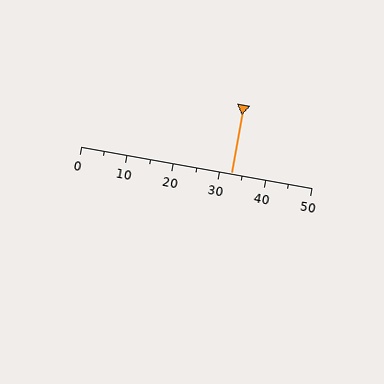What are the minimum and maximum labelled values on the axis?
The axis runs from 0 to 50.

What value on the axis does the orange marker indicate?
The marker indicates approximately 32.5.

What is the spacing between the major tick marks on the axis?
The major ticks are spaced 10 apart.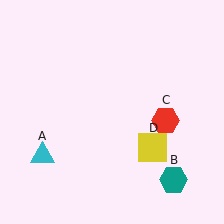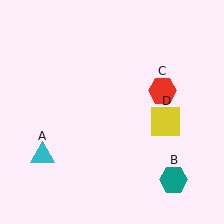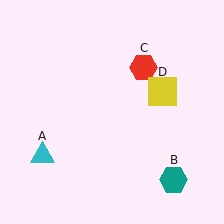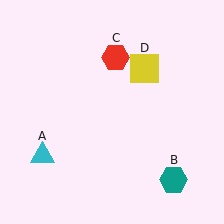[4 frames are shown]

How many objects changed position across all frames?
2 objects changed position: red hexagon (object C), yellow square (object D).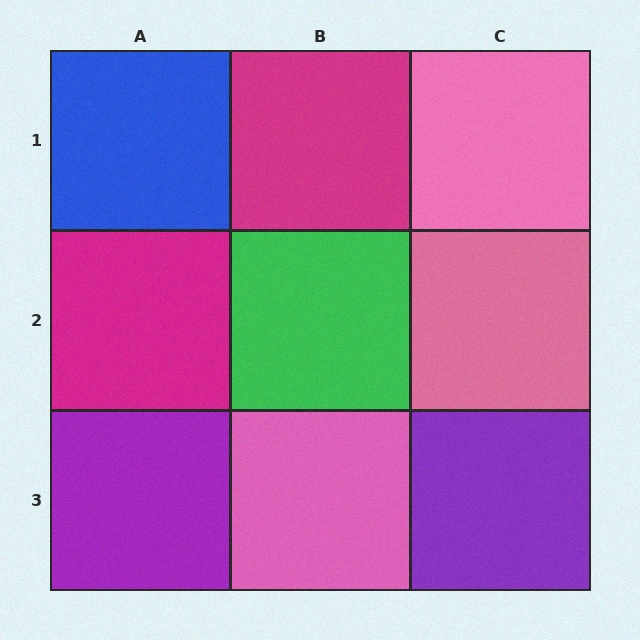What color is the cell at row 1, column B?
Magenta.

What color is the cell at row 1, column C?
Pink.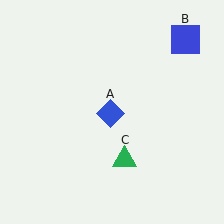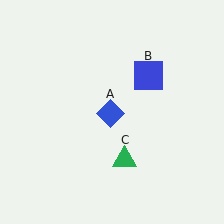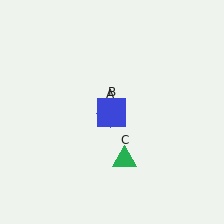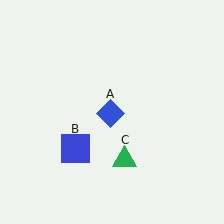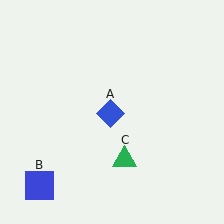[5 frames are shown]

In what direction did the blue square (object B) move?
The blue square (object B) moved down and to the left.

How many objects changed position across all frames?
1 object changed position: blue square (object B).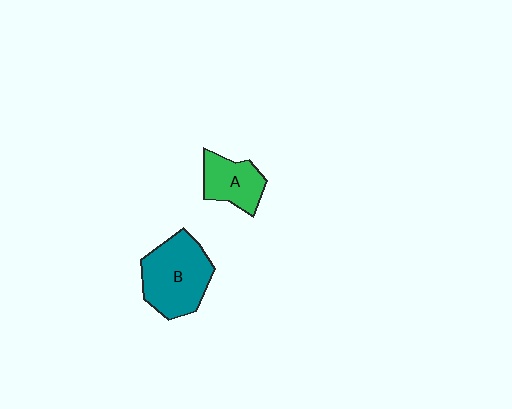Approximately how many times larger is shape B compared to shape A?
Approximately 1.7 times.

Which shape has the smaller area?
Shape A (green).